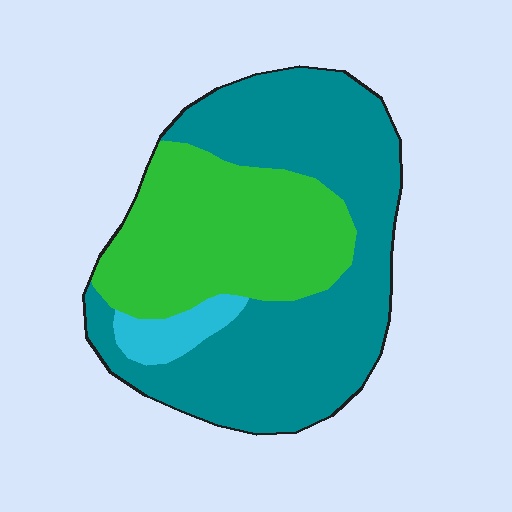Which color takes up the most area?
Teal, at roughly 60%.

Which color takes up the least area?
Cyan, at roughly 5%.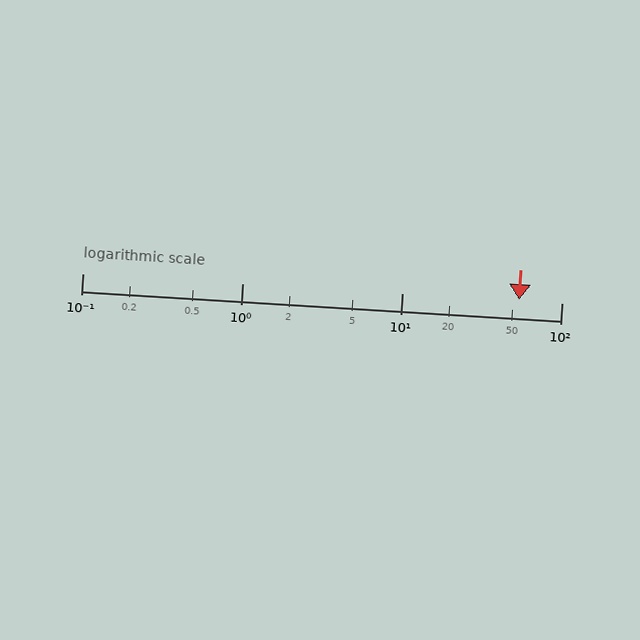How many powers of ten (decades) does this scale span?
The scale spans 3 decades, from 0.1 to 100.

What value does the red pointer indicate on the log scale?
The pointer indicates approximately 54.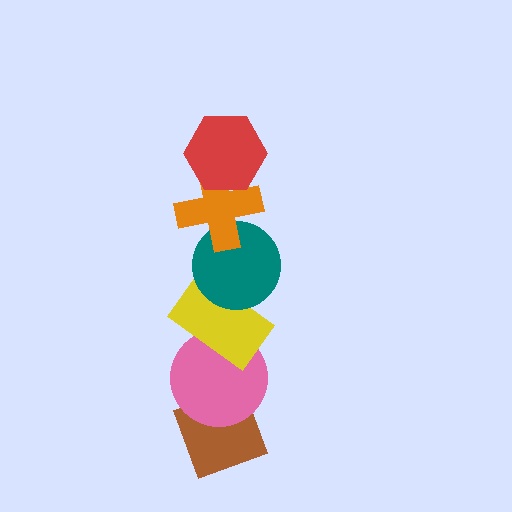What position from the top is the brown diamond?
The brown diamond is 6th from the top.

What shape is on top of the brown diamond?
The pink circle is on top of the brown diamond.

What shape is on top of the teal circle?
The orange cross is on top of the teal circle.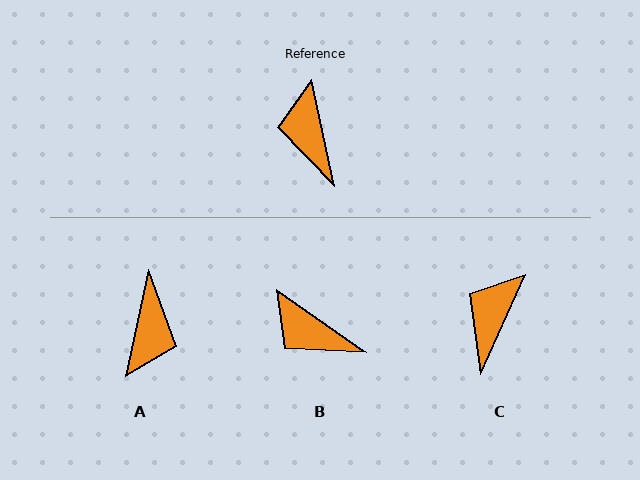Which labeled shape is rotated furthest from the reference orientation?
A, about 155 degrees away.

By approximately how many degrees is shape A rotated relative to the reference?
Approximately 155 degrees counter-clockwise.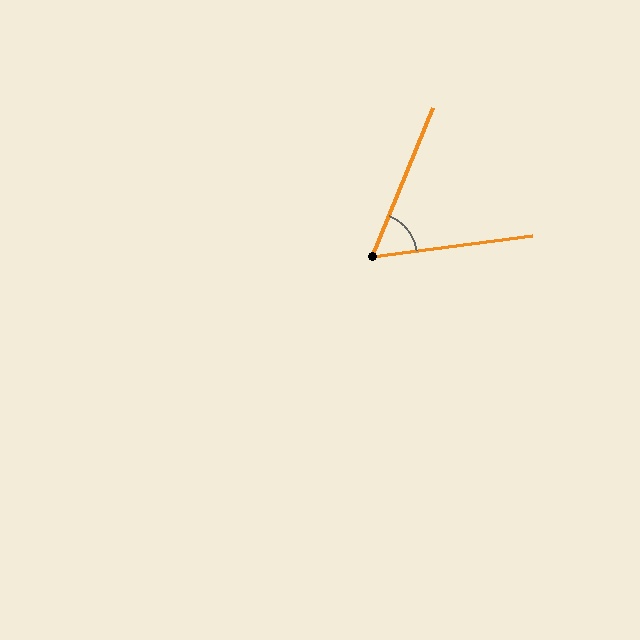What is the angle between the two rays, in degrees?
Approximately 61 degrees.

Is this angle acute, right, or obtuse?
It is acute.